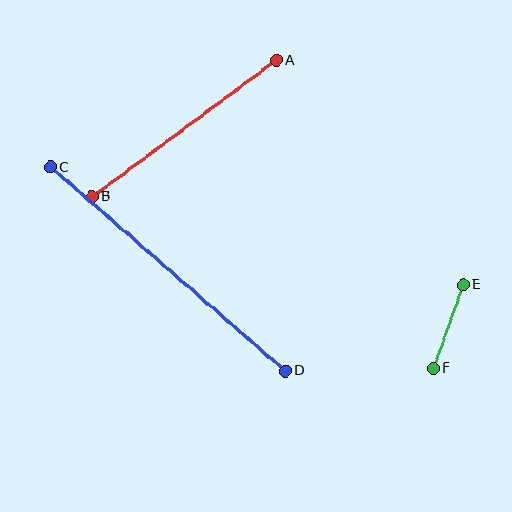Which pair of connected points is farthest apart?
Points C and D are farthest apart.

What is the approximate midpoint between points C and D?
The midpoint is at approximately (168, 269) pixels.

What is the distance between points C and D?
The distance is approximately 311 pixels.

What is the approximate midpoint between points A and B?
The midpoint is at approximately (184, 128) pixels.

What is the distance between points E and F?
The distance is approximately 88 pixels.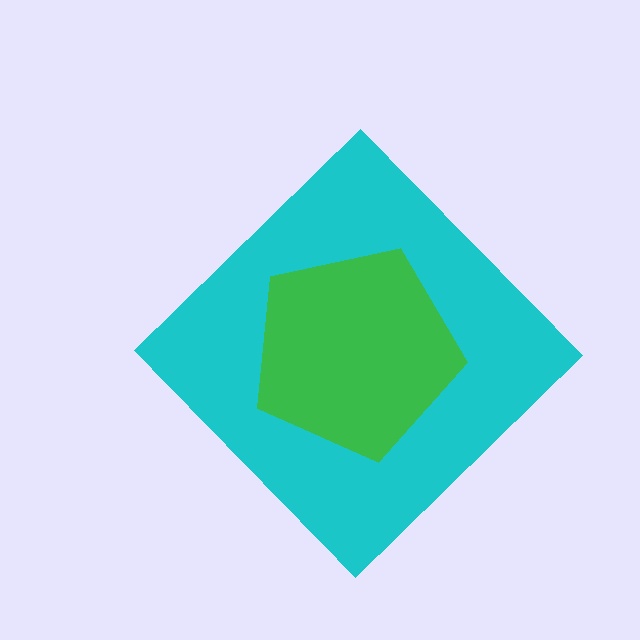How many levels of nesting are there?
2.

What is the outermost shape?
The cyan diamond.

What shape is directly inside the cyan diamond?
The green pentagon.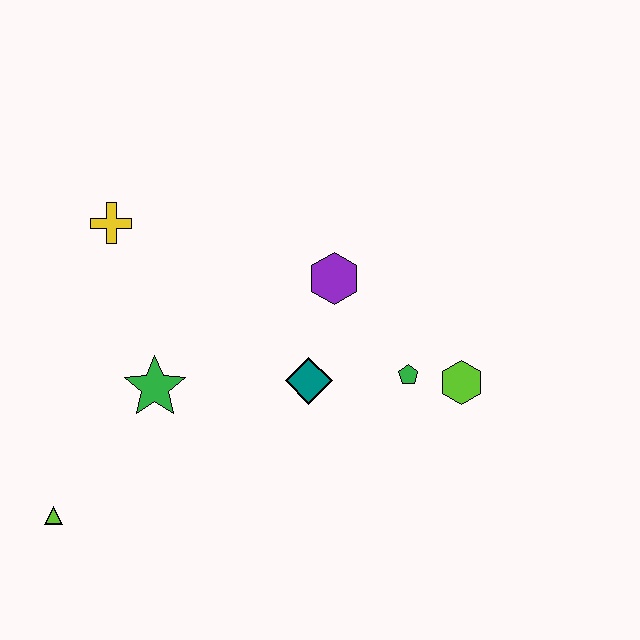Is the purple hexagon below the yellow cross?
Yes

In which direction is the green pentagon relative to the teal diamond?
The green pentagon is to the right of the teal diamond.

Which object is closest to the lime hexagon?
The green pentagon is closest to the lime hexagon.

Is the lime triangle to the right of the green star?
No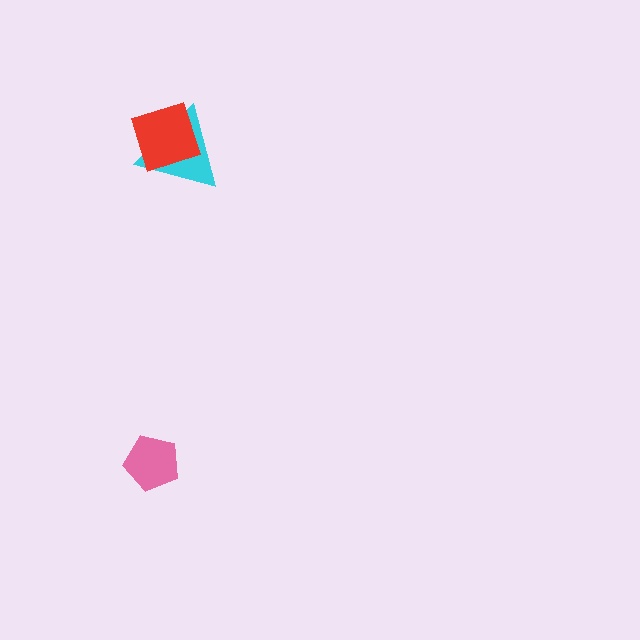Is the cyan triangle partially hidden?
Yes, it is partially covered by another shape.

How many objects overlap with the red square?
1 object overlaps with the red square.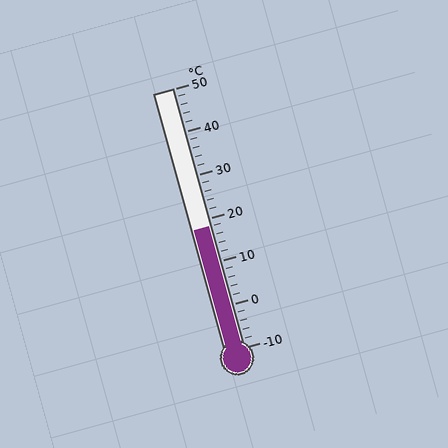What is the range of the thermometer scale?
The thermometer scale ranges from -10°C to 50°C.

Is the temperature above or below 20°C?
The temperature is below 20°C.